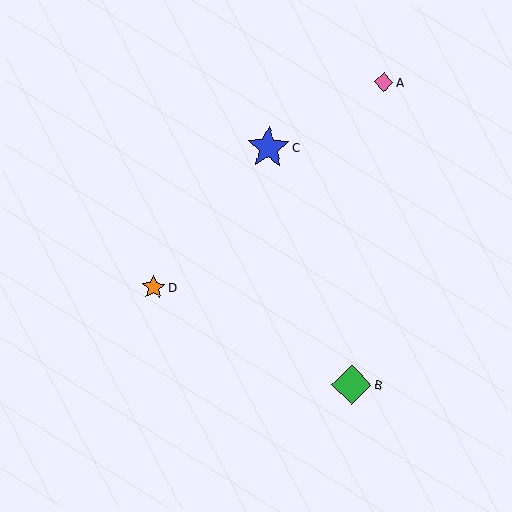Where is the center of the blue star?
The center of the blue star is at (268, 148).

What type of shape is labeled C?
Shape C is a blue star.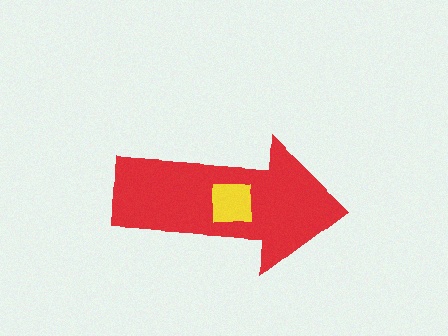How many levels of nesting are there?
2.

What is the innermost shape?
The yellow square.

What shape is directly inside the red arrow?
The yellow square.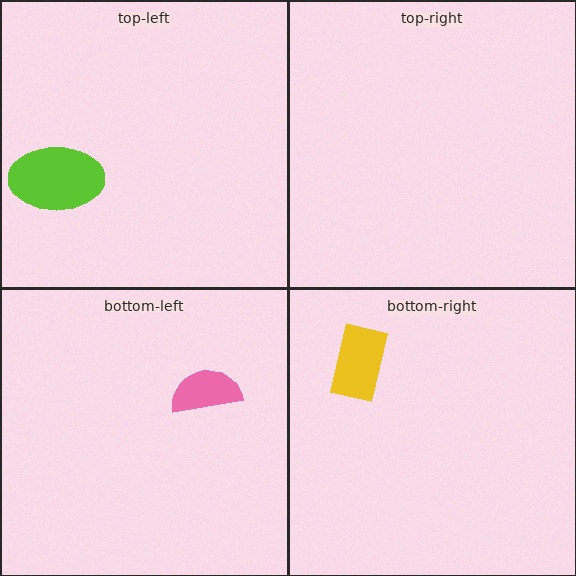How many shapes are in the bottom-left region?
1.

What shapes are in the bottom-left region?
The pink semicircle.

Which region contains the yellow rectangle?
The bottom-right region.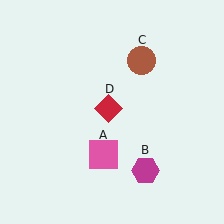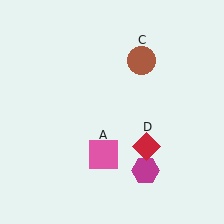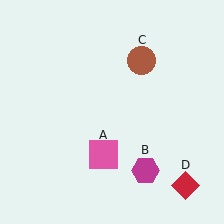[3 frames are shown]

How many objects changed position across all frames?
1 object changed position: red diamond (object D).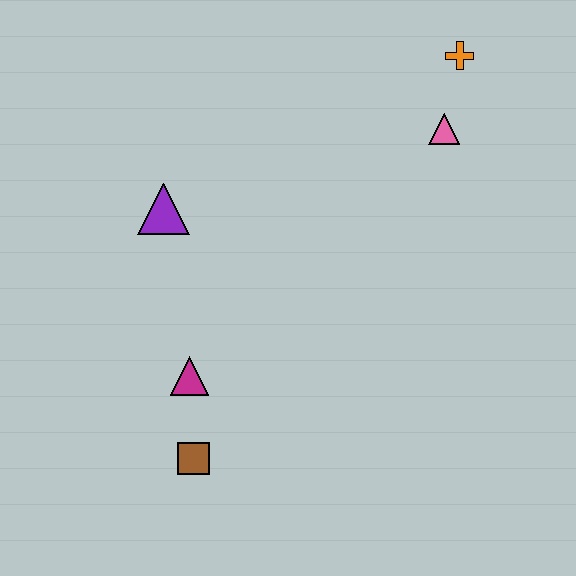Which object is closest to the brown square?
The magenta triangle is closest to the brown square.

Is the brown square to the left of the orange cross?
Yes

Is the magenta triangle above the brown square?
Yes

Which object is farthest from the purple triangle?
The orange cross is farthest from the purple triangle.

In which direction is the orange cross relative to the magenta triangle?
The orange cross is above the magenta triangle.